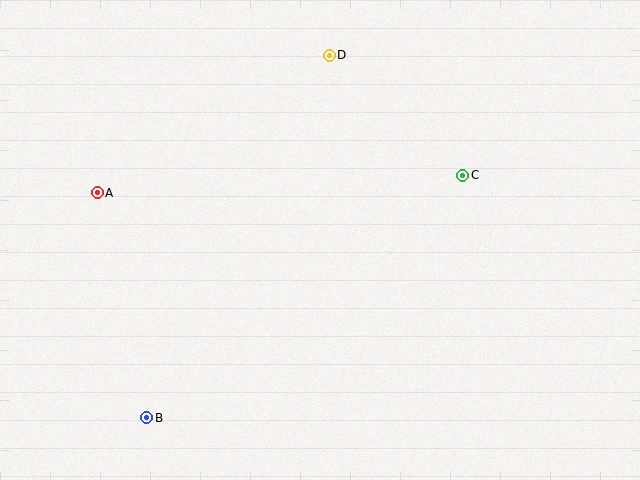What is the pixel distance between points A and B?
The distance between A and B is 230 pixels.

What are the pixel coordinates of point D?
Point D is at (329, 55).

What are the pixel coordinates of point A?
Point A is at (97, 193).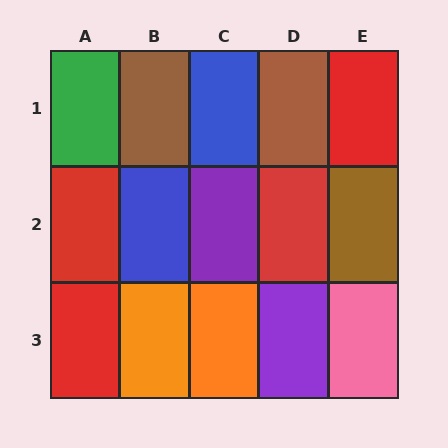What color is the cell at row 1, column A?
Green.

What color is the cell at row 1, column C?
Blue.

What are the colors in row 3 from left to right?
Red, orange, orange, purple, pink.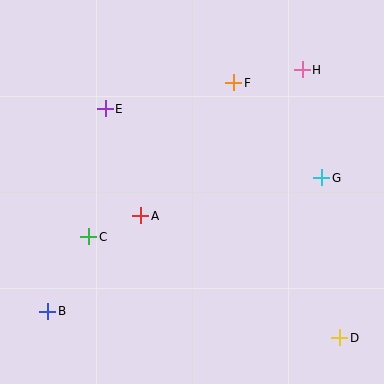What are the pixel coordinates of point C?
Point C is at (89, 237).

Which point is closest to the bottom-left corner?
Point B is closest to the bottom-left corner.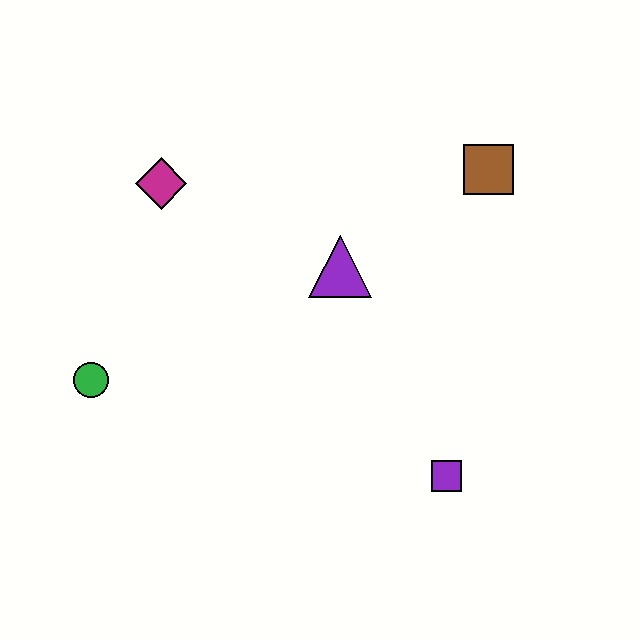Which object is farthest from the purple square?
The magenta diamond is farthest from the purple square.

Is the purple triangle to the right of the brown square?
No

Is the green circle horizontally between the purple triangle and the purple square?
No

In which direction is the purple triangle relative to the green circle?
The purple triangle is to the right of the green circle.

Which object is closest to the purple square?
The purple triangle is closest to the purple square.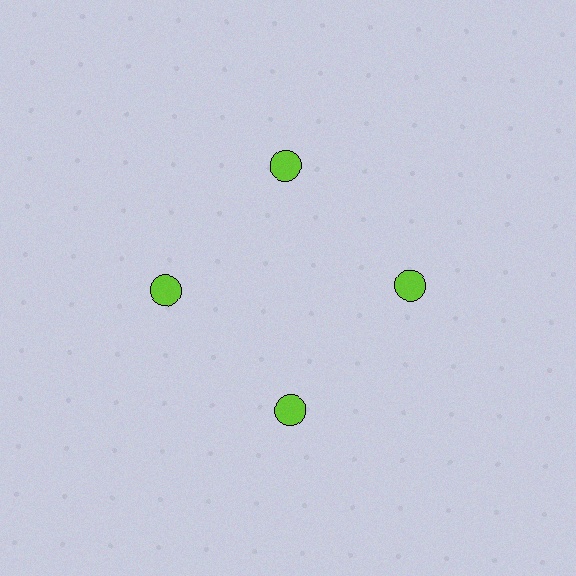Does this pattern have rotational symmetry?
Yes, this pattern has 4-fold rotational symmetry. It looks the same after rotating 90 degrees around the center.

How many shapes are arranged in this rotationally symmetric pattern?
There are 4 shapes, arranged in 4 groups of 1.